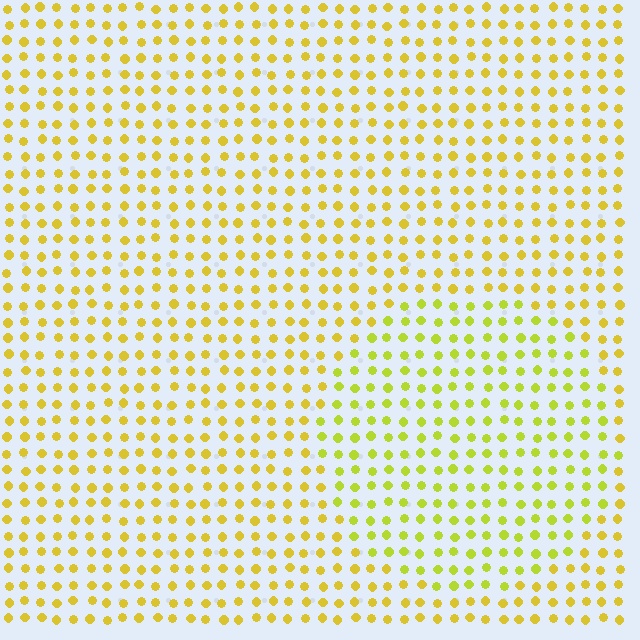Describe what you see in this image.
The image is filled with small yellow elements in a uniform arrangement. A circle-shaped region is visible where the elements are tinted to a slightly different hue, forming a subtle color boundary.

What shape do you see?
I see a circle.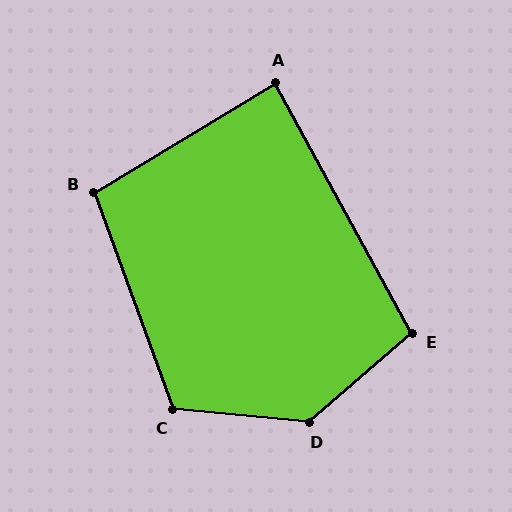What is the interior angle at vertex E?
Approximately 102 degrees (obtuse).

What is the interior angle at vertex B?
Approximately 101 degrees (obtuse).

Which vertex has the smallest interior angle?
A, at approximately 88 degrees.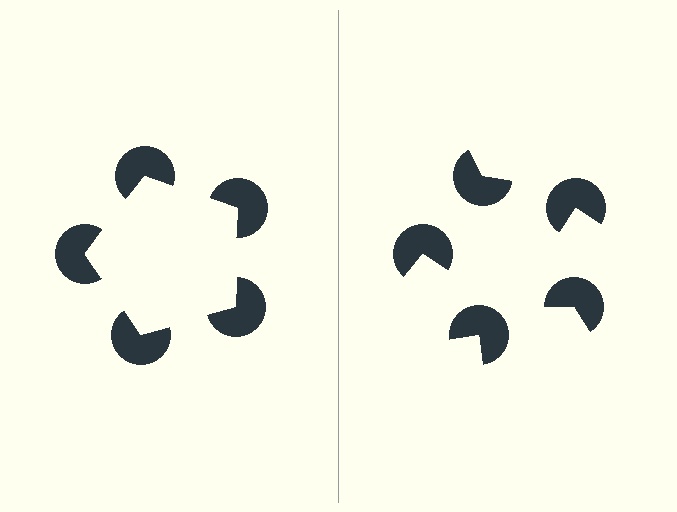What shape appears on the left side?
An illusory pentagon.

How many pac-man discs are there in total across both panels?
10 — 5 on each side.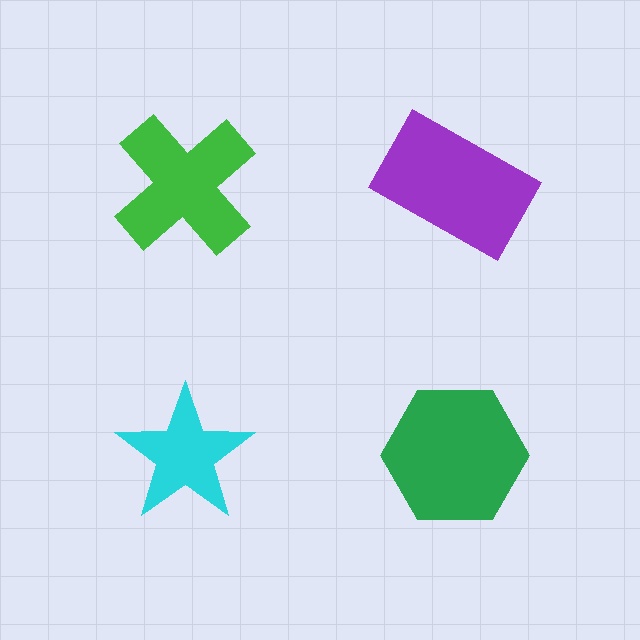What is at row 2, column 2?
A green hexagon.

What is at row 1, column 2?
A purple rectangle.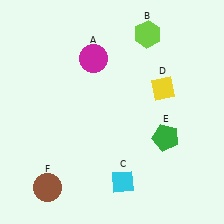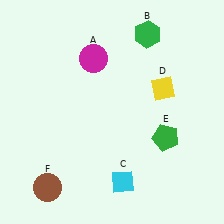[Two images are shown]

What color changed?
The hexagon (B) changed from lime in Image 1 to green in Image 2.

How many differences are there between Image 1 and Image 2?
There is 1 difference between the two images.